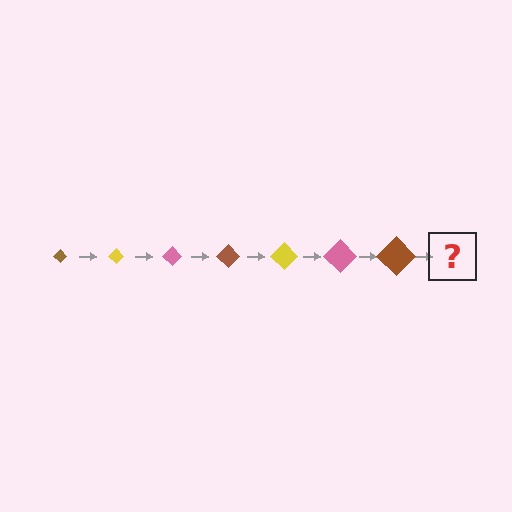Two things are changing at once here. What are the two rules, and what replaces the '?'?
The two rules are that the diamond grows larger each step and the color cycles through brown, yellow, and pink. The '?' should be a yellow diamond, larger than the previous one.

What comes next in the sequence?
The next element should be a yellow diamond, larger than the previous one.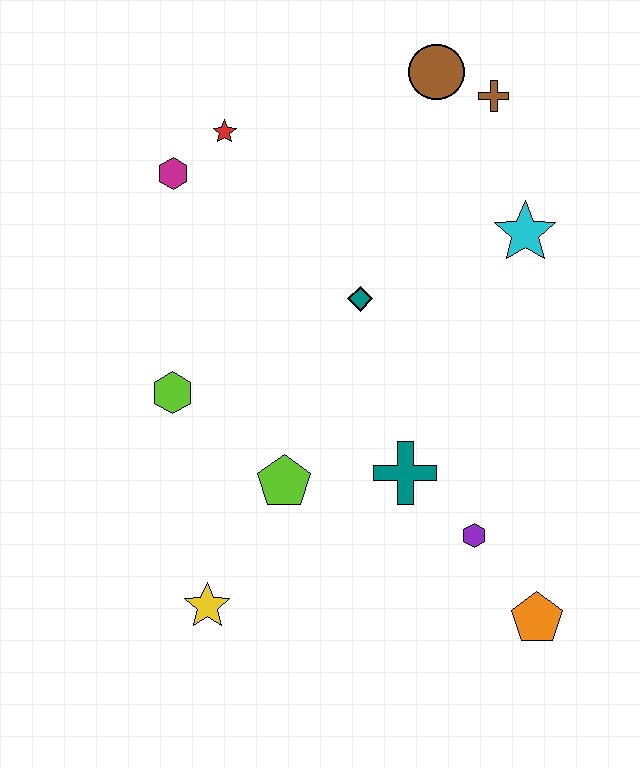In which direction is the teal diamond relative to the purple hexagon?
The teal diamond is above the purple hexagon.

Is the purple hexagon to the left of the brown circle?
No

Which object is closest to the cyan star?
The brown cross is closest to the cyan star.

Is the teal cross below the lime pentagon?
No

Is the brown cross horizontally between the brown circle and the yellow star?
No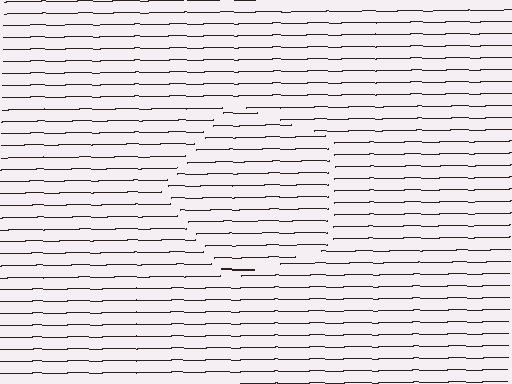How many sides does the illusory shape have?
5 sides — the line-ends trace a pentagon.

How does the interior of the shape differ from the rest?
The interior of the shape contains the same grating, shifted by half a period — the contour is defined by the phase discontinuity where line-ends from the inner and outer gratings abut.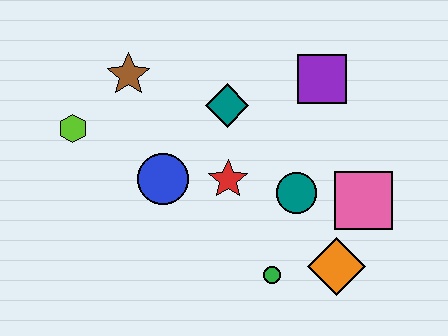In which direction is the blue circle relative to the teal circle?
The blue circle is to the left of the teal circle.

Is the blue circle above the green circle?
Yes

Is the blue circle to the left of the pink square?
Yes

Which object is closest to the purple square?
The teal diamond is closest to the purple square.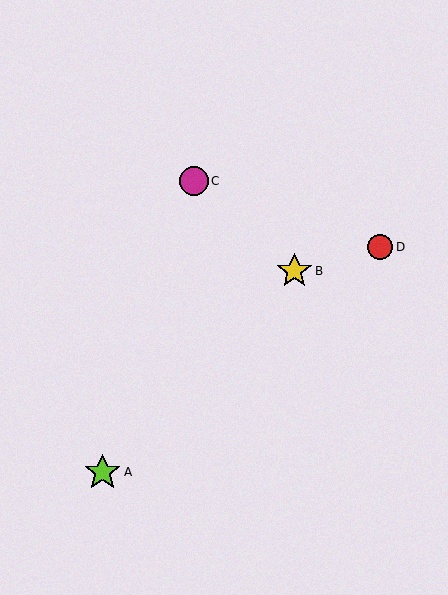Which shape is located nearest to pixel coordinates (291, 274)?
The yellow star (labeled B) at (294, 271) is nearest to that location.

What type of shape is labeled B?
Shape B is a yellow star.